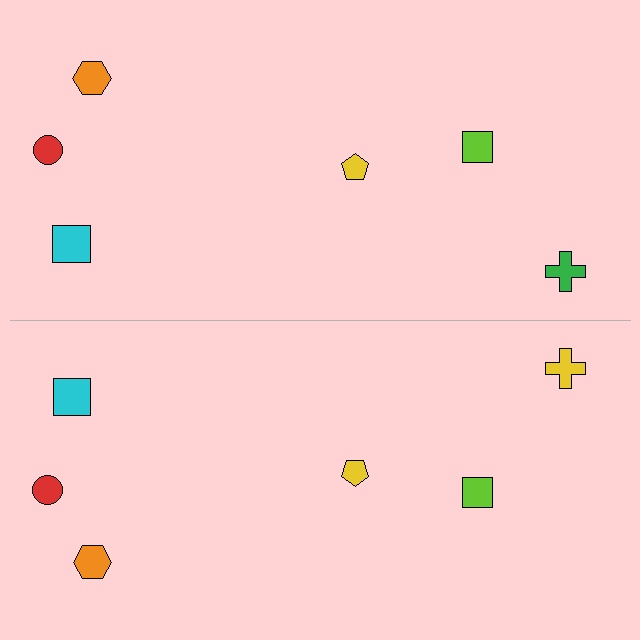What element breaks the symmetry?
The yellow cross on the bottom side breaks the symmetry — its mirror counterpart is green.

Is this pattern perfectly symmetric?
No, the pattern is not perfectly symmetric. The yellow cross on the bottom side breaks the symmetry — its mirror counterpart is green.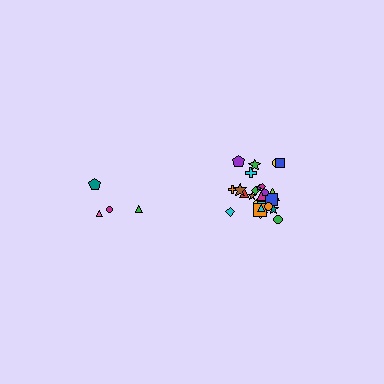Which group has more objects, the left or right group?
The right group.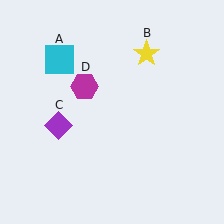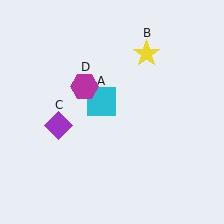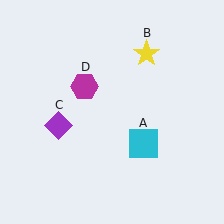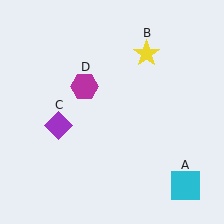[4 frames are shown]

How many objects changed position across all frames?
1 object changed position: cyan square (object A).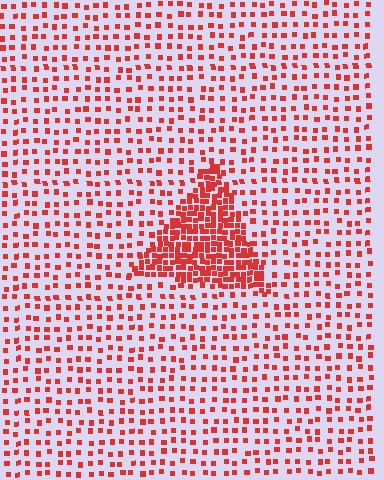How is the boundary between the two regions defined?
The boundary is defined by a change in element density (approximately 3.0x ratio). All elements are the same color, size, and shape.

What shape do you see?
I see a triangle.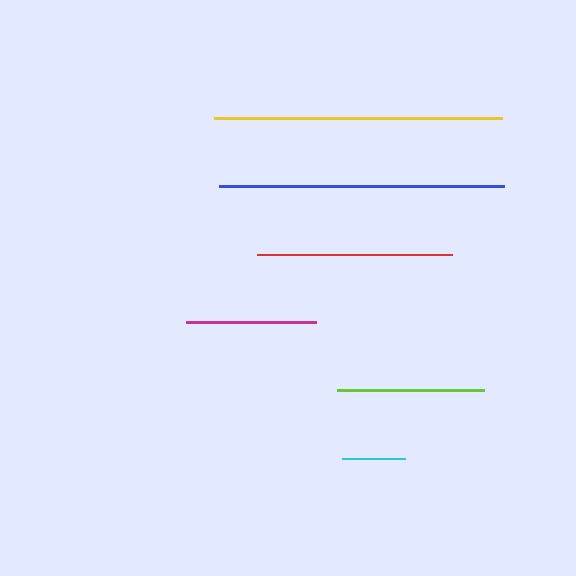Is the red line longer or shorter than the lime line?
The red line is longer than the lime line.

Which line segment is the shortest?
The cyan line is the shortest at approximately 63 pixels.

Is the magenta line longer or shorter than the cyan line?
The magenta line is longer than the cyan line.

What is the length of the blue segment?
The blue segment is approximately 284 pixels long.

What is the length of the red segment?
The red segment is approximately 195 pixels long.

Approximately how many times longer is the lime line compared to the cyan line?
The lime line is approximately 2.3 times the length of the cyan line.